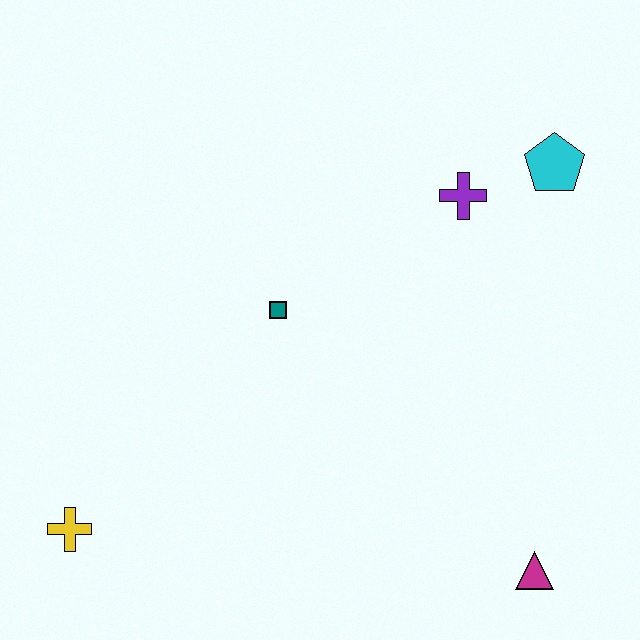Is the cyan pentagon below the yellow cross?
No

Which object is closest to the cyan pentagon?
The purple cross is closest to the cyan pentagon.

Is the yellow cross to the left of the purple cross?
Yes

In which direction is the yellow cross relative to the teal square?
The yellow cross is below the teal square.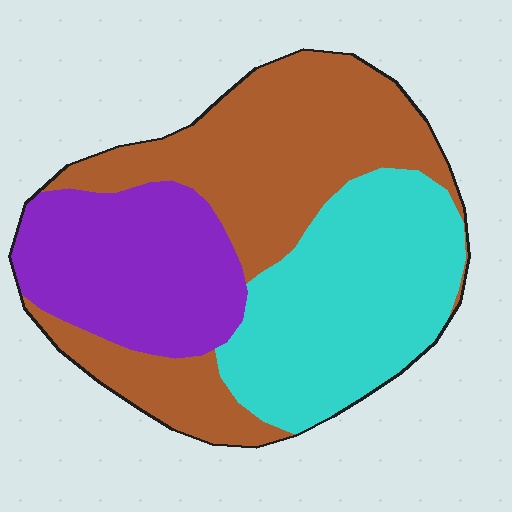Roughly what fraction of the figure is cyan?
Cyan covers roughly 35% of the figure.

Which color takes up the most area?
Brown, at roughly 40%.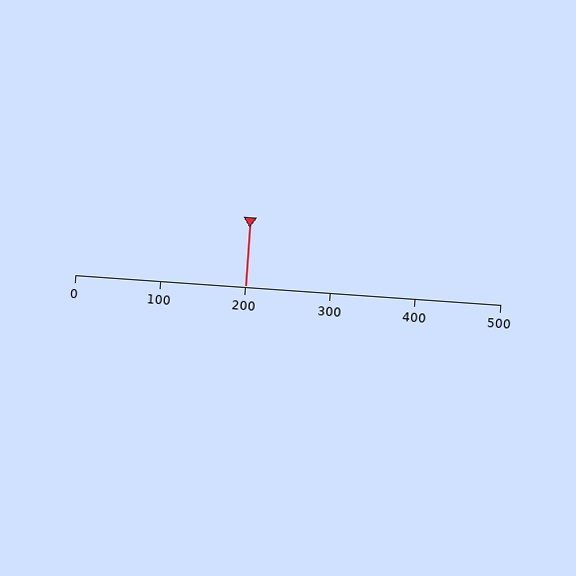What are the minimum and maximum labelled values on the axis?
The axis runs from 0 to 500.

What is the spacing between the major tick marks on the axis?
The major ticks are spaced 100 apart.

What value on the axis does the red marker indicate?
The marker indicates approximately 200.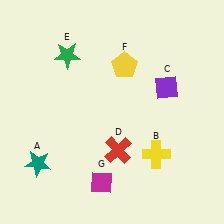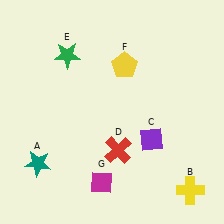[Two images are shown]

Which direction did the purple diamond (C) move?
The purple diamond (C) moved down.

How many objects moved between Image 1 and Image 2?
2 objects moved between the two images.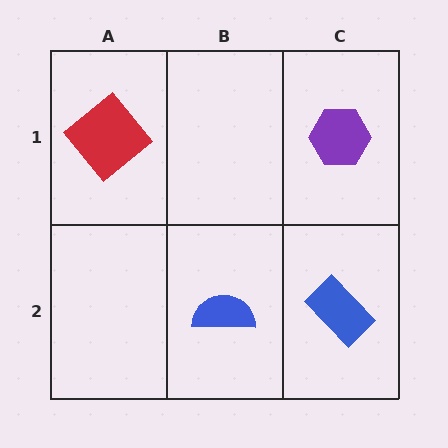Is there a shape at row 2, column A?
No, that cell is empty.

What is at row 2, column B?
A blue semicircle.